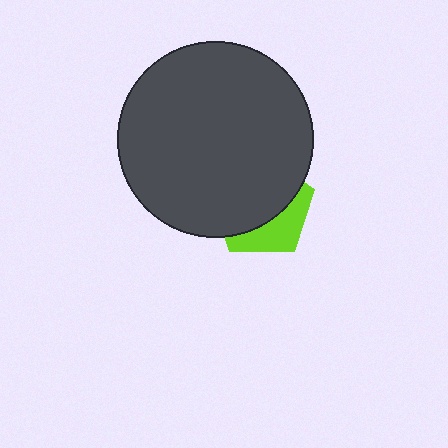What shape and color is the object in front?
The object in front is a dark gray circle.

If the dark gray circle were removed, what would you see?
You would see the complete lime pentagon.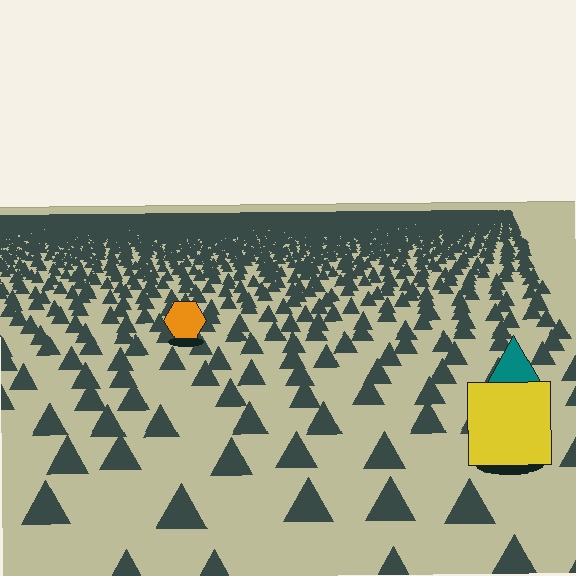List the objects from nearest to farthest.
From nearest to farthest: the yellow square, the teal triangle, the orange hexagon.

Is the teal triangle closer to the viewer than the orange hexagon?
Yes. The teal triangle is closer — you can tell from the texture gradient: the ground texture is coarser near it.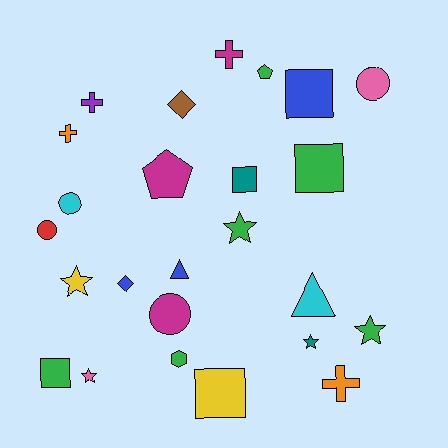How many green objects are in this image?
There are 6 green objects.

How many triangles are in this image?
There are 2 triangles.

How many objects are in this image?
There are 25 objects.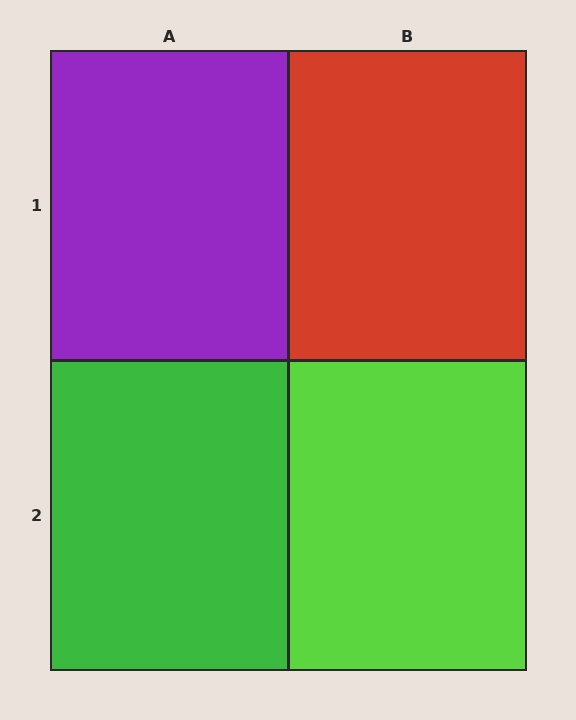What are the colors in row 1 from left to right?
Purple, red.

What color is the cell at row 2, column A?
Green.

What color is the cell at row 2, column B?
Lime.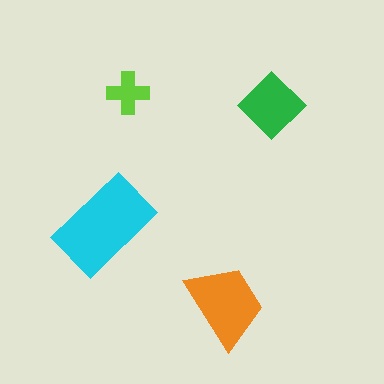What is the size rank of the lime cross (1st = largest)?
4th.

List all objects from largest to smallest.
The cyan rectangle, the orange trapezoid, the green diamond, the lime cross.